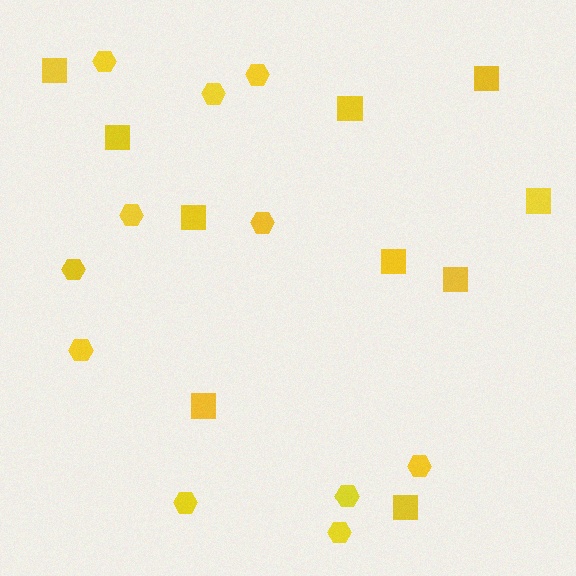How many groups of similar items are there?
There are 2 groups: one group of squares (10) and one group of hexagons (11).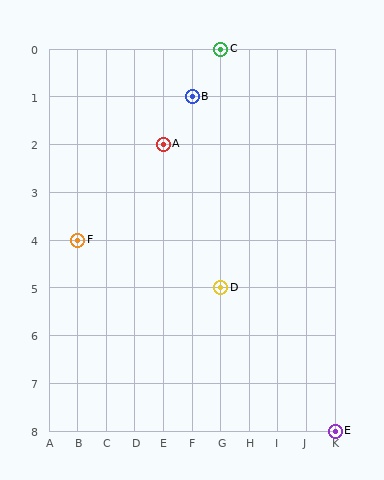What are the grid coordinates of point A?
Point A is at grid coordinates (E, 2).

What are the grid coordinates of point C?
Point C is at grid coordinates (G, 0).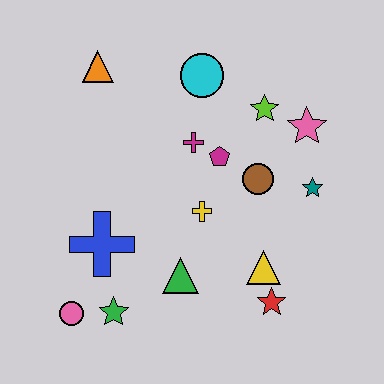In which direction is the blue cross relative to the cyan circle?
The blue cross is below the cyan circle.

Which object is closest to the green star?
The pink circle is closest to the green star.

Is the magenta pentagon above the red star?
Yes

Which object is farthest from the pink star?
The pink circle is farthest from the pink star.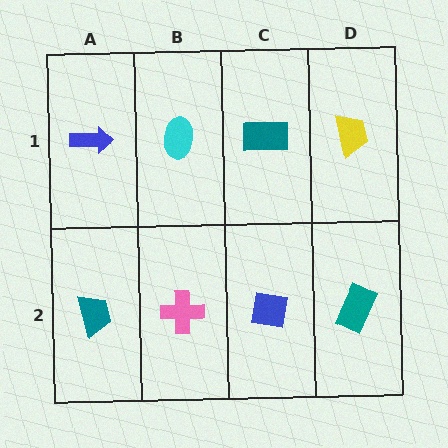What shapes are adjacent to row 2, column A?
A blue arrow (row 1, column A), a pink cross (row 2, column B).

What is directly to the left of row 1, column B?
A blue arrow.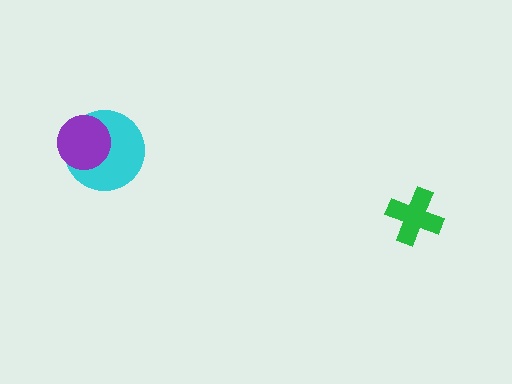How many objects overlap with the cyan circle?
1 object overlaps with the cyan circle.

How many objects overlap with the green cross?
0 objects overlap with the green cross.